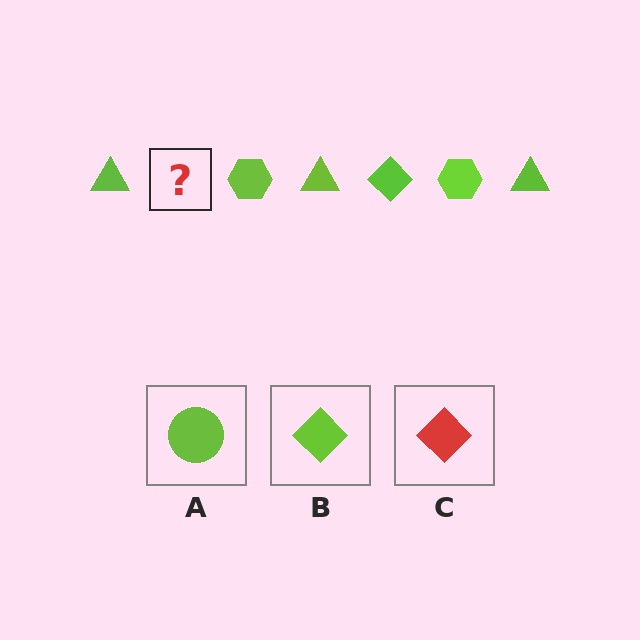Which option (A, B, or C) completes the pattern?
B.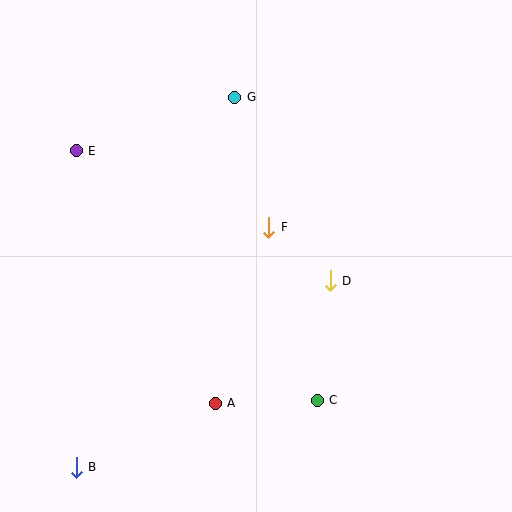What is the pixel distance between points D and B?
The distance between D and B is 315 pixels.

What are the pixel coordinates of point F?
Point F is at (269, 227).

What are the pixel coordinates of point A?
Point A is at (215, 403).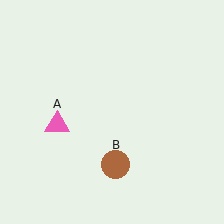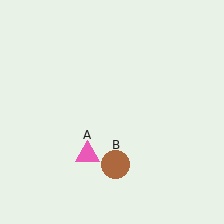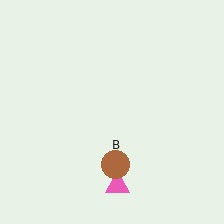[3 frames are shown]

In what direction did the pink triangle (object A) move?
The pink triangle (object A) moved down and to the right.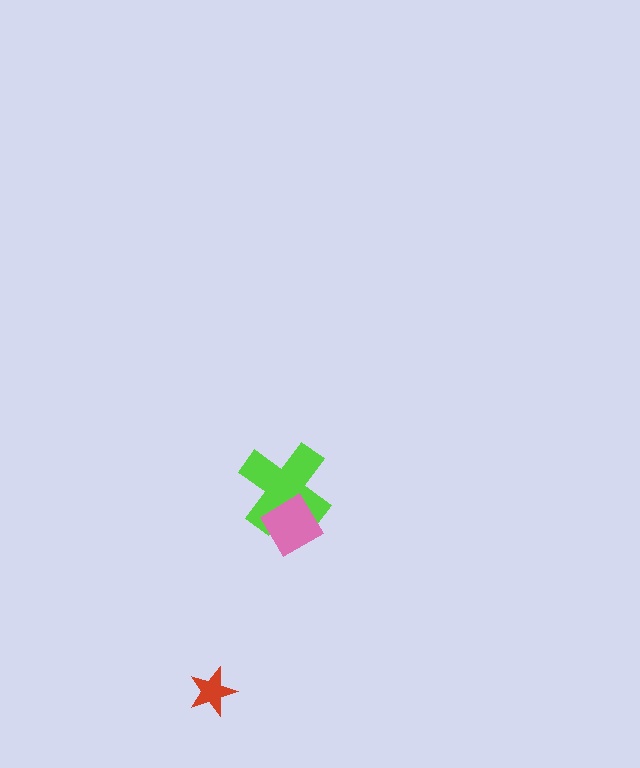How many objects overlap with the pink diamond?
1 object overlaps with the pink diamond.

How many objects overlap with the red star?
0 objects overlap with the red star.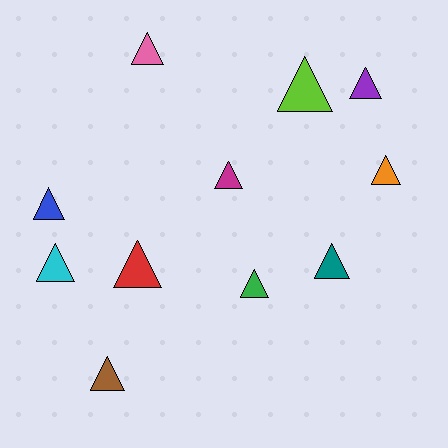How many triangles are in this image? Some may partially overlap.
There are 11 triangles.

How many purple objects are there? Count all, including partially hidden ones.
There is 1 purple object.